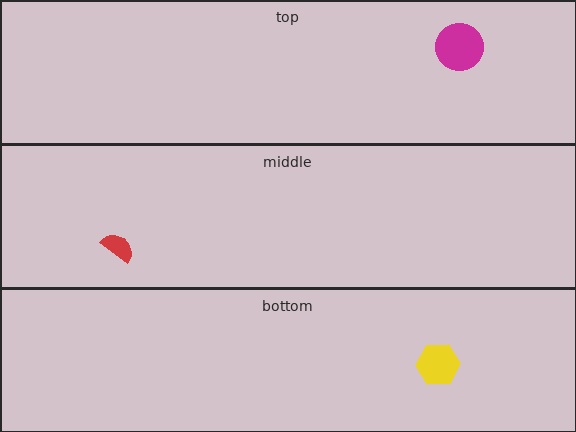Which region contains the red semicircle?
The middle region.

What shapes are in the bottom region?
The yellow hexagon.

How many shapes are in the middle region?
1.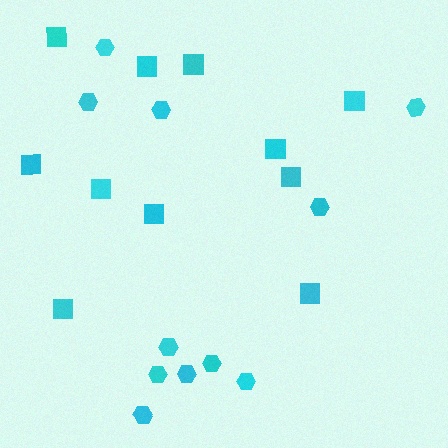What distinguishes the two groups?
There are 2 groups: one group of squares (11) and one group of hexagons (11).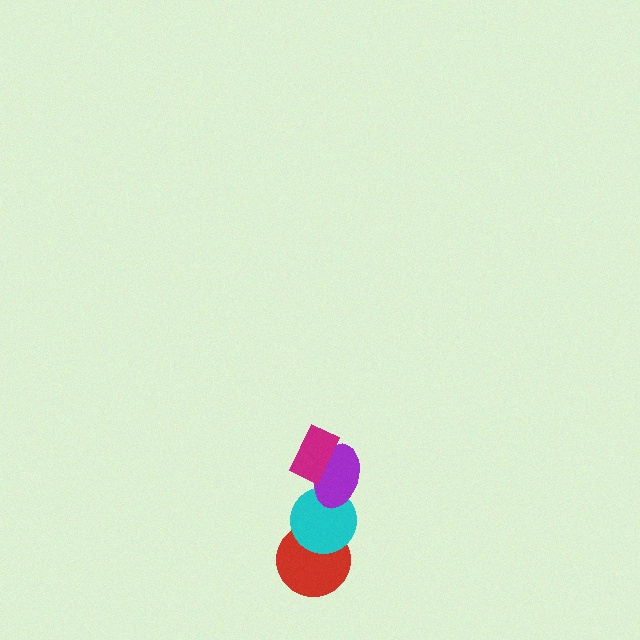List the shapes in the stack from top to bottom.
From top to bottom: the magenta rectangle, the purple ellipse, the cyan circle, the red circle.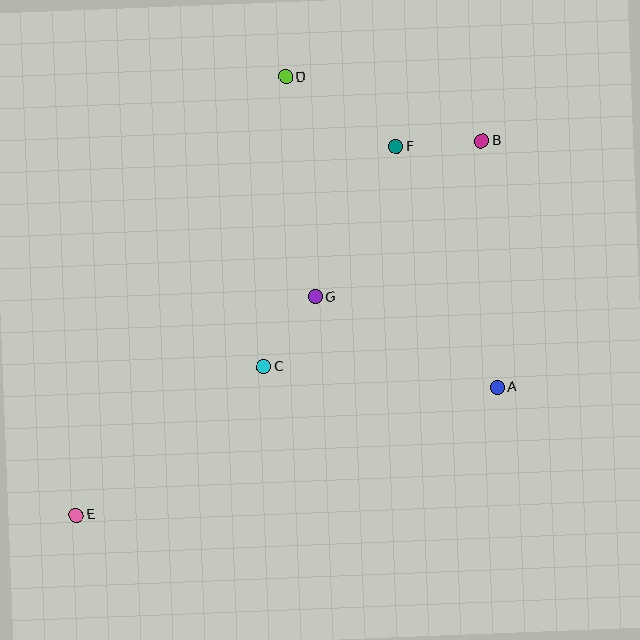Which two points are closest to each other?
Points B and F are closest to each other.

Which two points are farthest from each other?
Points B and E are farthest from each other.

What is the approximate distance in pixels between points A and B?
The distance between A and B is approximately 247 pixels.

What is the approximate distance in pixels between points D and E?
The distance between D and E is approximately 486 pixels.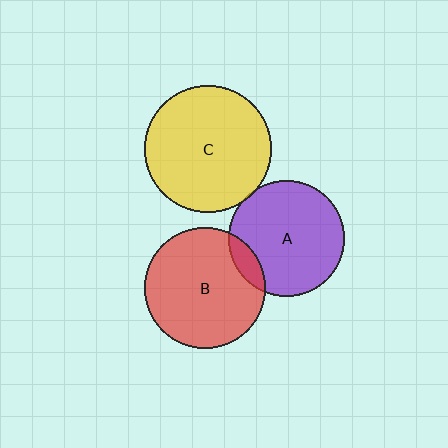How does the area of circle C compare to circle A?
Approximately 1.2 times.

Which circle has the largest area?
Circle C (yellow).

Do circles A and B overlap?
Yes.